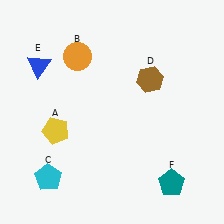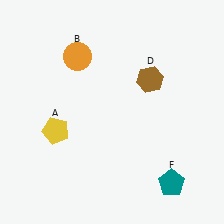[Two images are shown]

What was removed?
The blue triangle (E), the cyan pentagon (C) were removed in Image 2.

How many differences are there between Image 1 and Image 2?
There are 2 differences between the two images.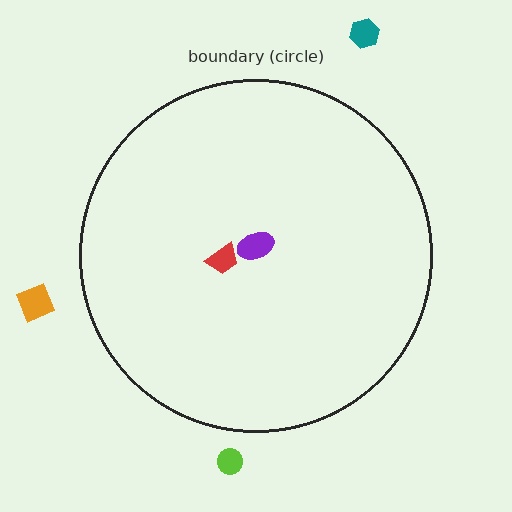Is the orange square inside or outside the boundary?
Outside.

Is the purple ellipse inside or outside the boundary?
Inside.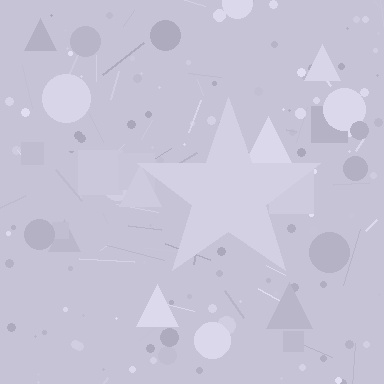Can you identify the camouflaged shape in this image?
The camouflaged shape is a star.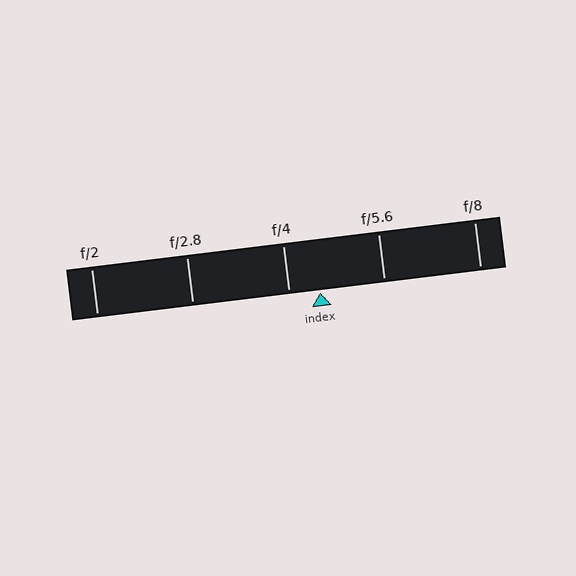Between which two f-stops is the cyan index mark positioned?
The index mark is between f/4 and f/5.6.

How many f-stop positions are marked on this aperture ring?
There are 5 f-stop positions marked.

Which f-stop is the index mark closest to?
The index mark is closest to f/4.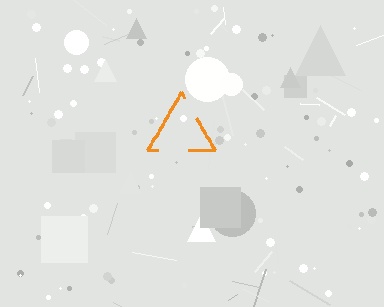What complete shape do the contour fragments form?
The contour fragments form a triangle.